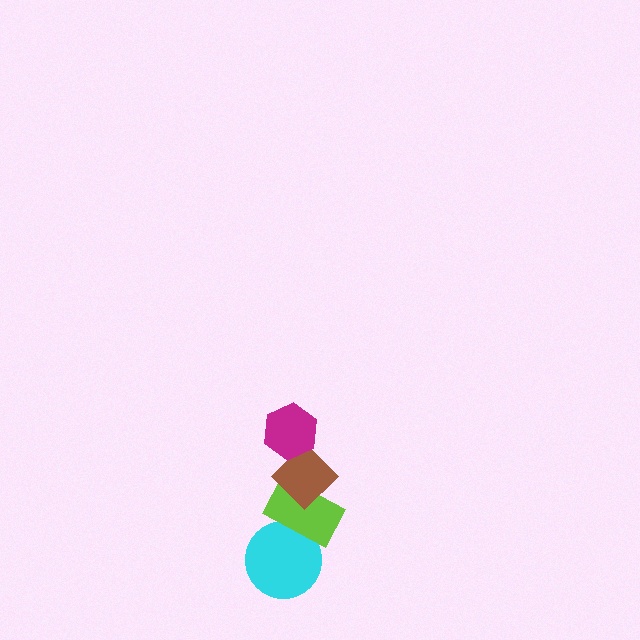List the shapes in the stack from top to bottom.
From top to bottom: the magenta hexagon, the brown diamond, the lime rectangle, the cyan circle.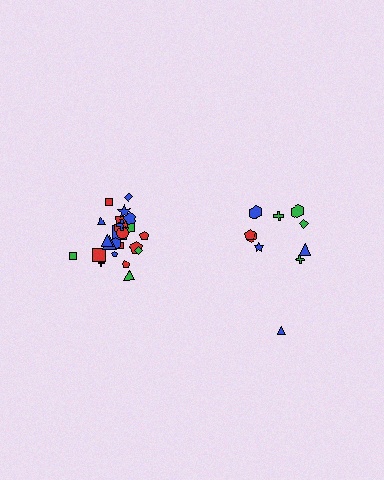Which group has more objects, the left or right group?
The left group.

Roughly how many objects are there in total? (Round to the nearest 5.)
Roughly 35 objects in total.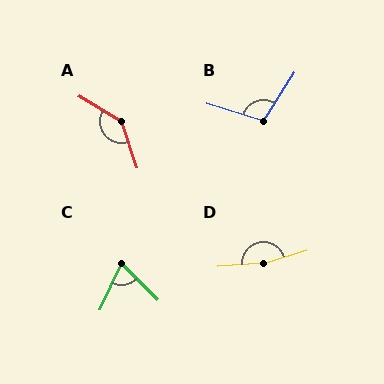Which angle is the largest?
D, at approximately 167 degrees.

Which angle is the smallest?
C, at approximately 69 degrees.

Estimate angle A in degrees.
Approximately 139 degrees.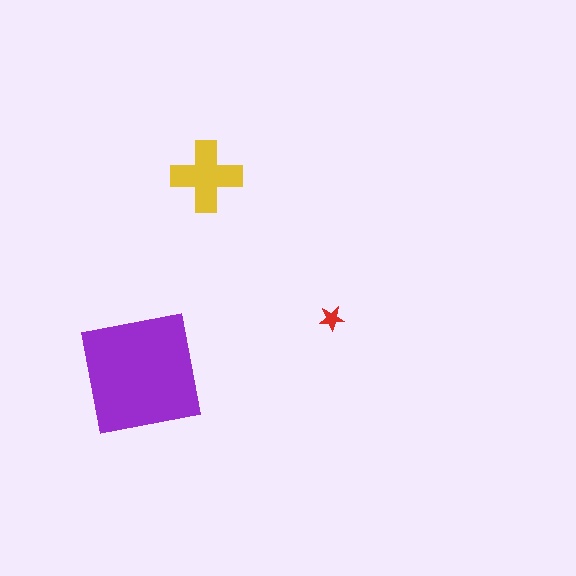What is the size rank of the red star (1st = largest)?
3rd.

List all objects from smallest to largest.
The red star, the yellow cross, the purple square.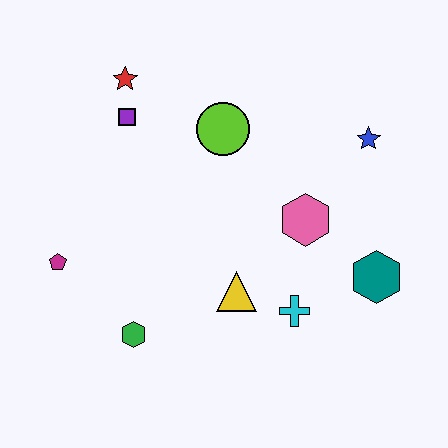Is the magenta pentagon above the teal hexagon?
Yes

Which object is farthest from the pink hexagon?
The magenta pentagon is farthest from the pink hexagon.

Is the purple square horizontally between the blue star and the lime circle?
No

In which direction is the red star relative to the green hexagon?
The red star is above the green hexagon.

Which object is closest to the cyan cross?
The yellow triangle is closest to the cyan cross.